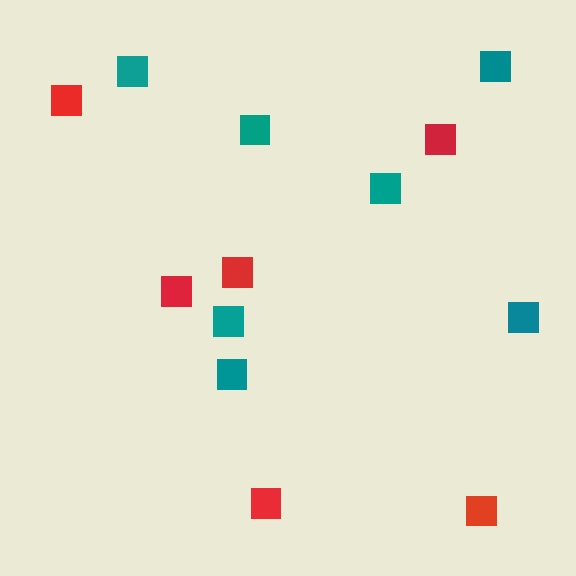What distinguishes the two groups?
There are 2 groups: one group of red squares (6) and one group of teal squares (7).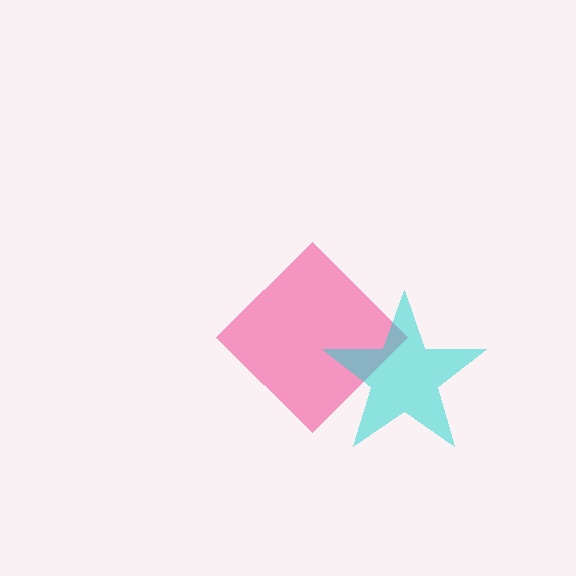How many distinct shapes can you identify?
There are 2 distinct shapes: a pink diamond, a cyan star.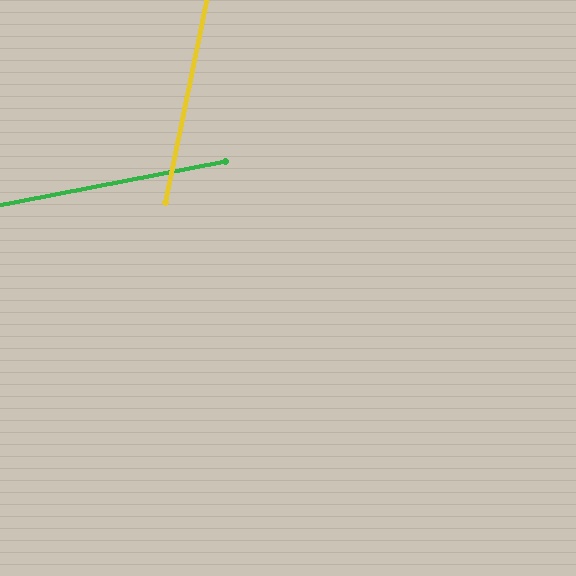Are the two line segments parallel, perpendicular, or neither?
Neither parallel nor perpendicular — they differ by about 68°.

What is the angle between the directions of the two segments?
Approximately 68 degrees.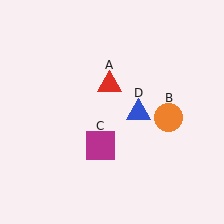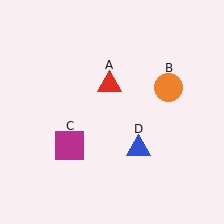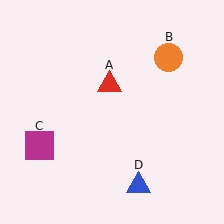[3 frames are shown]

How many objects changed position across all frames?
3 objects changed position: orange circle (object B), magenta square (object C), blue triangle (object D).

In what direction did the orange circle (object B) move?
The orange circle (object B) moved up.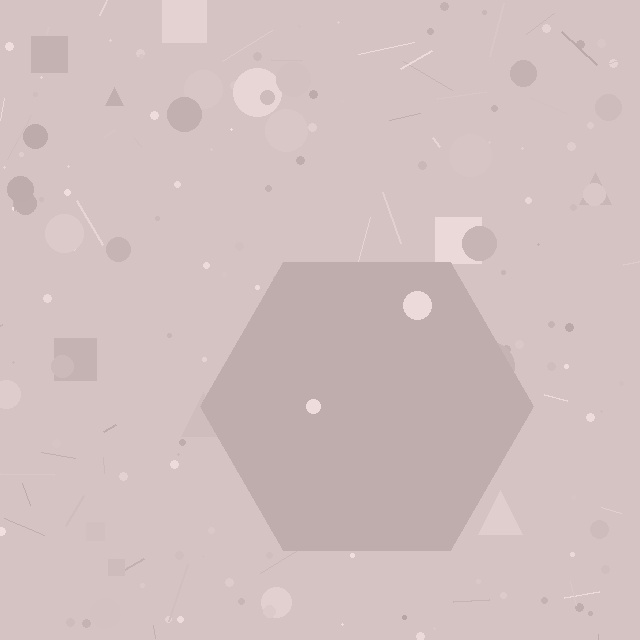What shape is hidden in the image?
A hexagon is hidden in the image.